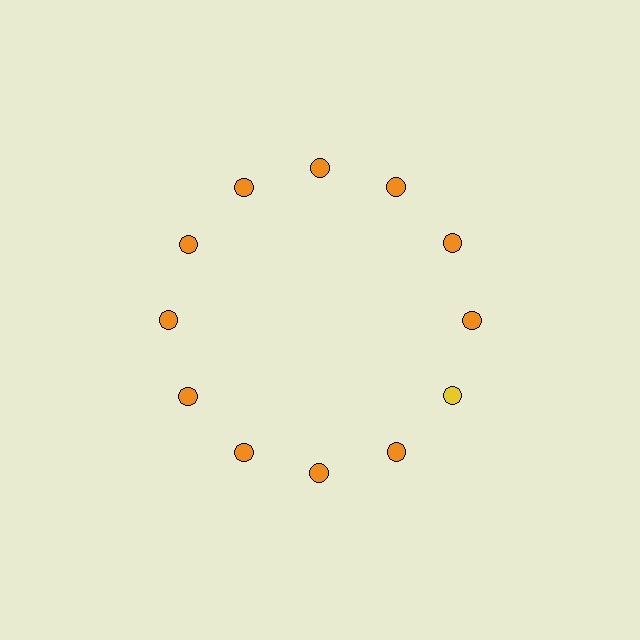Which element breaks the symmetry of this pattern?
The yellow circle at roughly the 4 o'clock position breaks the symmetry. All other shapes are orange circles.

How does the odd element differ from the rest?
It has a different color: yellow instead of orange.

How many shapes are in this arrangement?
There are 12 shapes arranged in a ring pattern.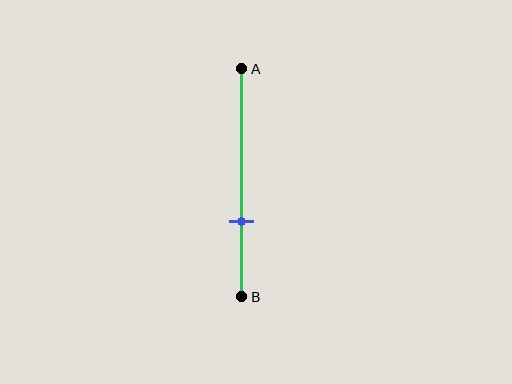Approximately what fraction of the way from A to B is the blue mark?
The blue mark is approximately 65% of the way from A to B.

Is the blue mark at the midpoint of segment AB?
No, the mark is at about 65% from A, not at the 50% midpoint.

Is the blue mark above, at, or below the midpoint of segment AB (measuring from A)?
The blue mark is below the midpoint of segment AB.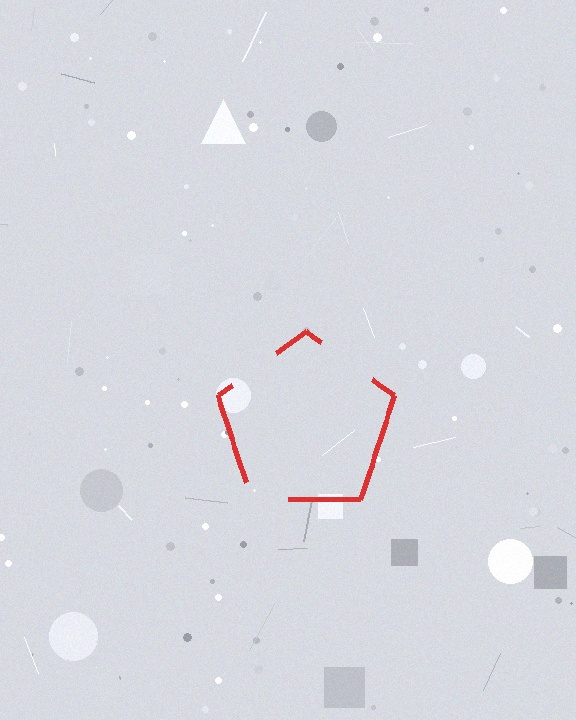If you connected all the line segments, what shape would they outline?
They would outline a pentagon.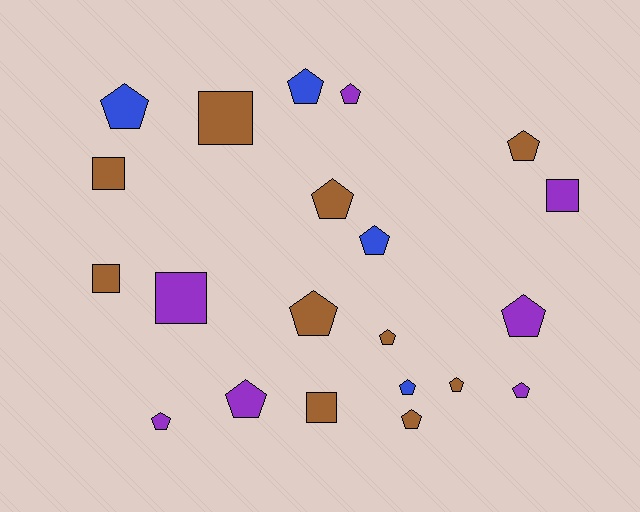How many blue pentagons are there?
There are 4 blue pentagons.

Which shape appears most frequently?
Pentagon, with 15 objects.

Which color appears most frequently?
Brown, with 10 objects.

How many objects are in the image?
There are 21 objects.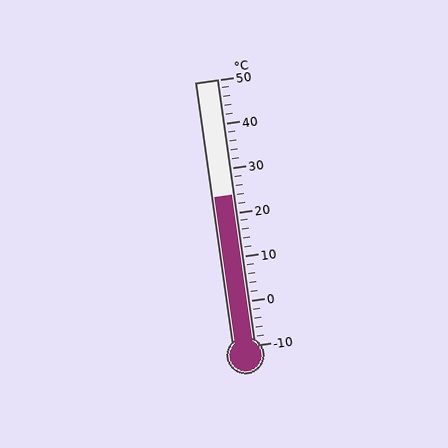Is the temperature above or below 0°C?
The temperature is above 0°C.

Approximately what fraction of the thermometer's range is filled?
The thermometer is filled to approximately 55% of its range.